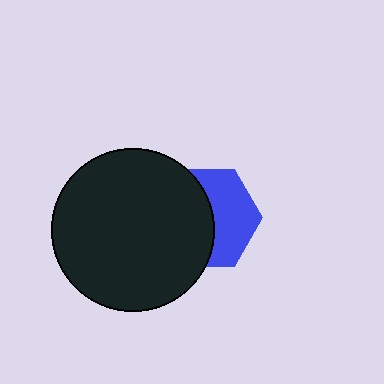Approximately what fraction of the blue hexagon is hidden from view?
Roughly 53% of the blue hexagon is hidden behind the black circle.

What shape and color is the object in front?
The object in front is a black circle.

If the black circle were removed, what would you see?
You would see the complete blue hexagon.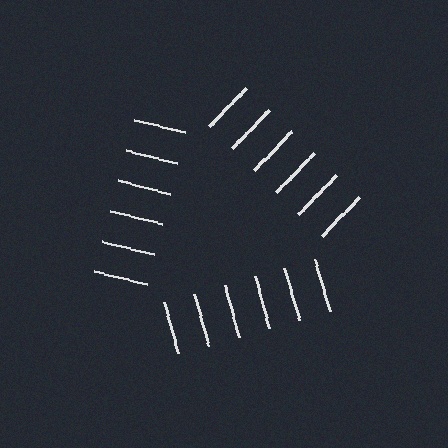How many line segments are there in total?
18 — 6 along each of the 3 edges.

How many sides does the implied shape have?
3 sides — the line-ends trace a triangle.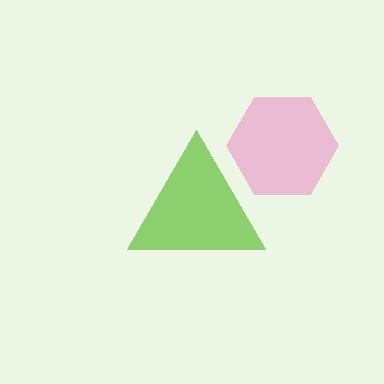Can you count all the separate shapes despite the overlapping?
Yes, there are 2 separate shapes.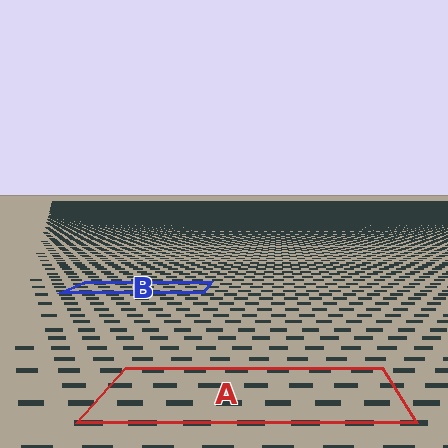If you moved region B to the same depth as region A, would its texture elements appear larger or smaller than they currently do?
They would appear larger. At a closer depth, the same texture elements are projected at a bigger on-screen size.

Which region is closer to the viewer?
Region A is closer. The texture elements there are larger and more spread out.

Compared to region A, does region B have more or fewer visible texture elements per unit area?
Region B has more texture elements per unit area — they are packed more densely because it is farther away.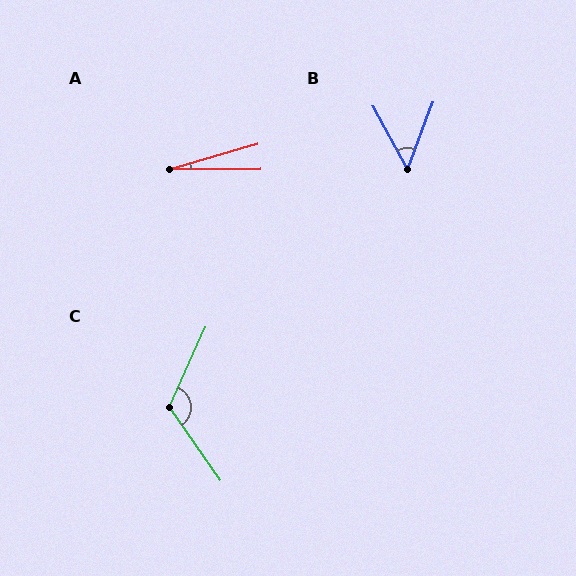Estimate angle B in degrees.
Approximately 49 degrees.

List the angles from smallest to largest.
A (16°), B (49°), C (121°).